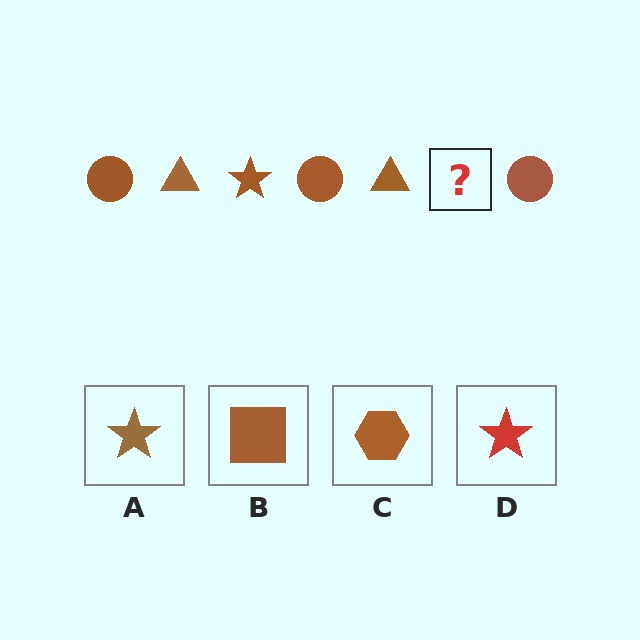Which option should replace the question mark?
Option A.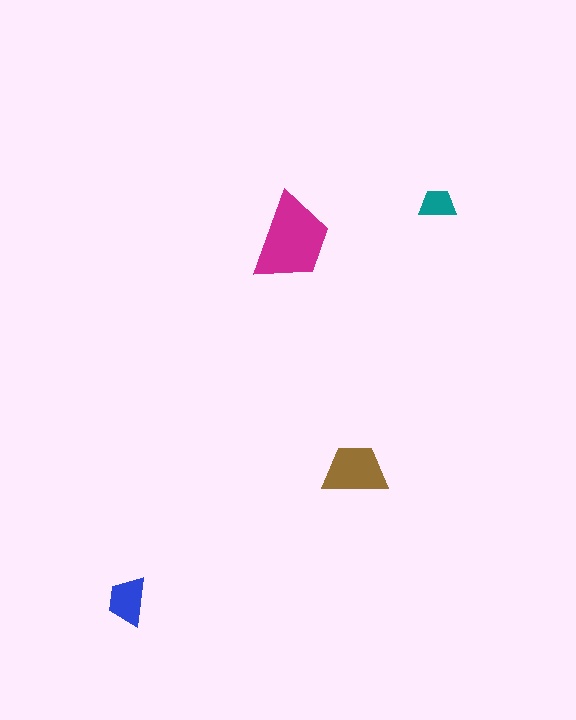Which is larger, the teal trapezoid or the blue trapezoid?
The blue one.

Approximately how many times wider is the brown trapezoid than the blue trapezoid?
About 1.5 times wider.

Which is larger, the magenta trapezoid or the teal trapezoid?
The magenta one.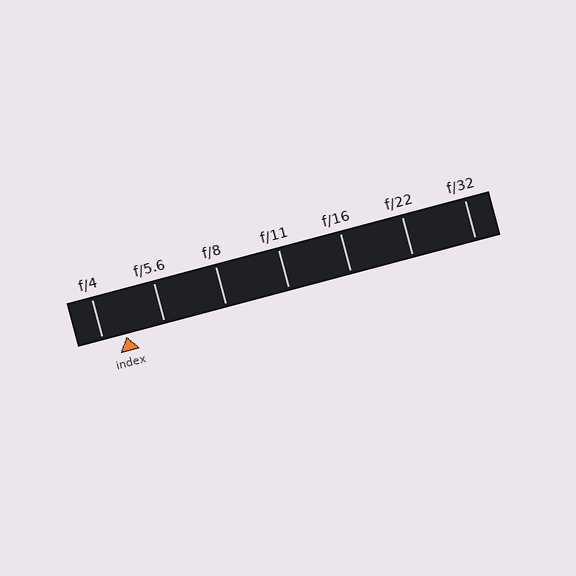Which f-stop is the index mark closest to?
The index mark is closest to f/4.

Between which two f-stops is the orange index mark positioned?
The index mark is between f/4 and f/5.6.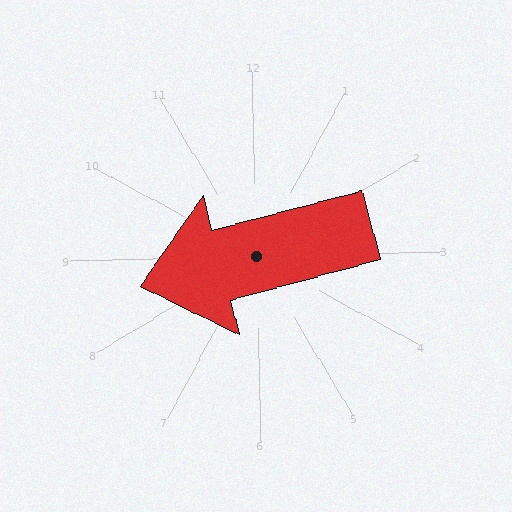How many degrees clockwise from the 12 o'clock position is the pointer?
Approximately 256 degrees.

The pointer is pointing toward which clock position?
Roughly 9 o'clock.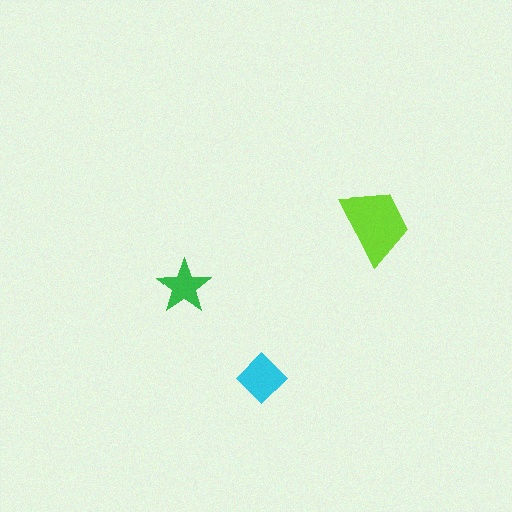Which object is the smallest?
The green star.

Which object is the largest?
The lime trapezoid.